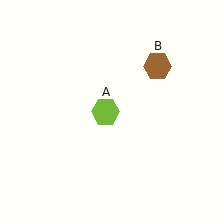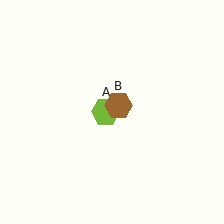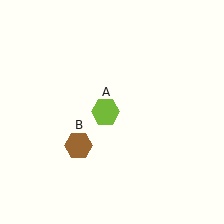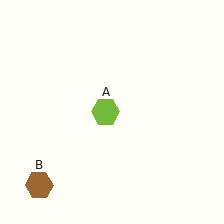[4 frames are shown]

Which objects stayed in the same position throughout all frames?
Lime hexagon (object A) remained stationary.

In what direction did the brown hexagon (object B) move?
The brown hexagon (object B) moved down and to the left.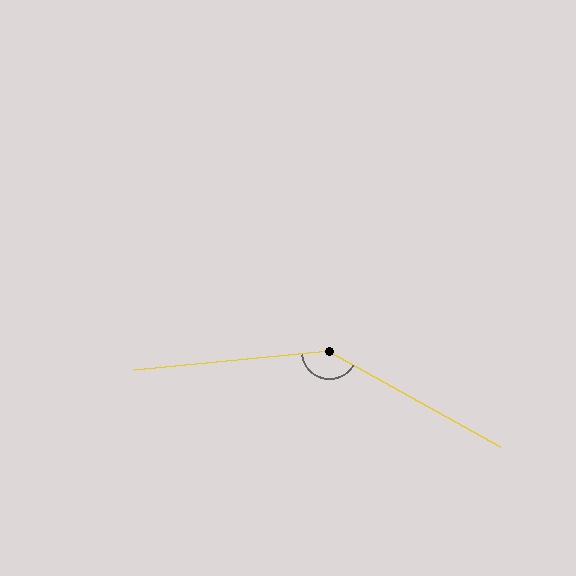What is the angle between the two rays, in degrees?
Approximately 146 degrees.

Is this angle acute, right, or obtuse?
It is obtuse.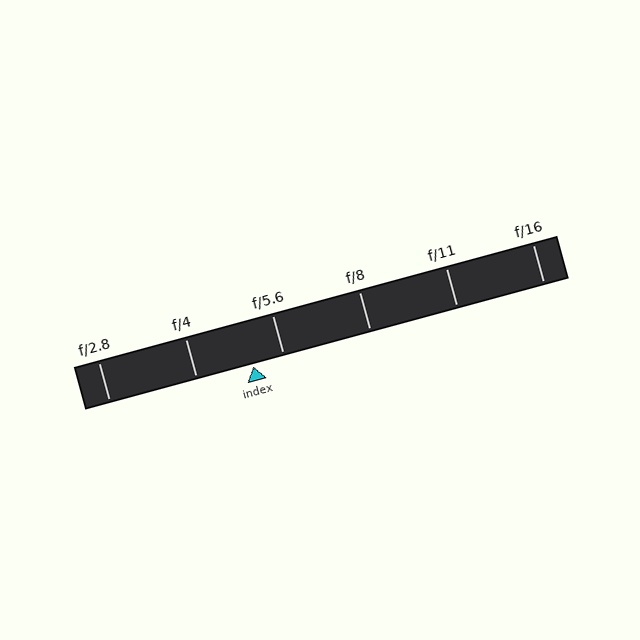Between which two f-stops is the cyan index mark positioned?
The index mark is between f/4 and f/5.6.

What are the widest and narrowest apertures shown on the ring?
The widest aperture shown is f/2.8 and the narrowest is f/16.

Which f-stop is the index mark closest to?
The index mark is closest to f/5.6.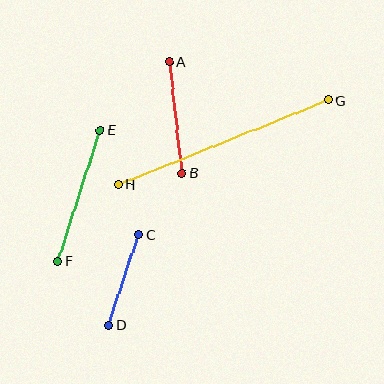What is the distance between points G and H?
The distance is approximately 227 pixels.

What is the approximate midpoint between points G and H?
The midpoint is at approximately (224, 142) pixels.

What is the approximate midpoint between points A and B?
The midpoint is at approximately (176, 117) pixels.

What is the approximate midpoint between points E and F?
The midpoint is at approximately (79, 195) pixels.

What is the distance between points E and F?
The distance is approximately 138 pixels.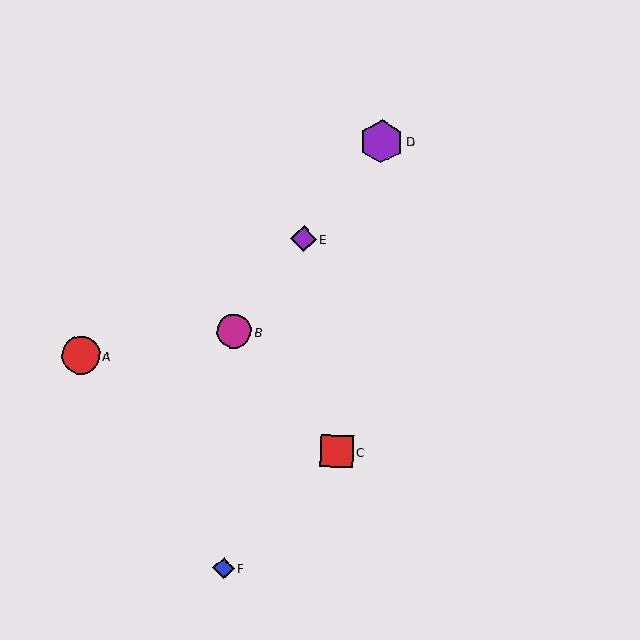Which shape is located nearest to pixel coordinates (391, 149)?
The purple hexagon (labeled D) at (382, 142) is nearest to that location.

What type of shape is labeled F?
Shape F is a blue diamond.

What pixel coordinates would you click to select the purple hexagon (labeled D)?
Click at (382, 142) to select the purple hexagon D.